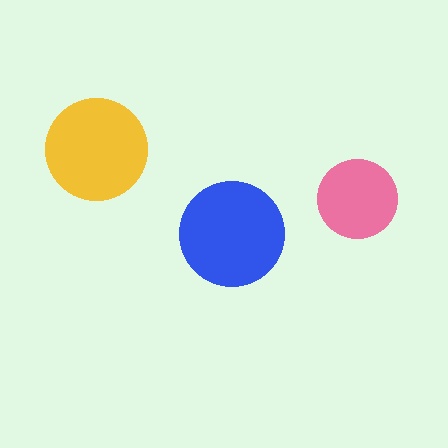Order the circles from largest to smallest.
the blue one, the yellow one, the pink one.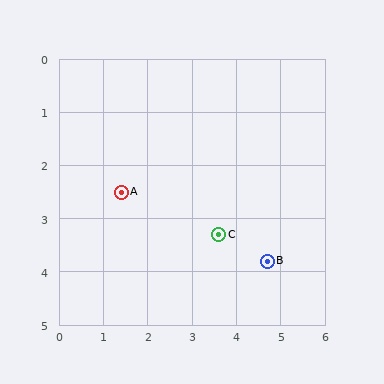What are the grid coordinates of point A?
Point A is at approximately (1.4, 2.5).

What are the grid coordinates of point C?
Point C is at approximately (3.6, 3.3).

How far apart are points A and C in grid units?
Points A and C are about 2.3 grid units apart.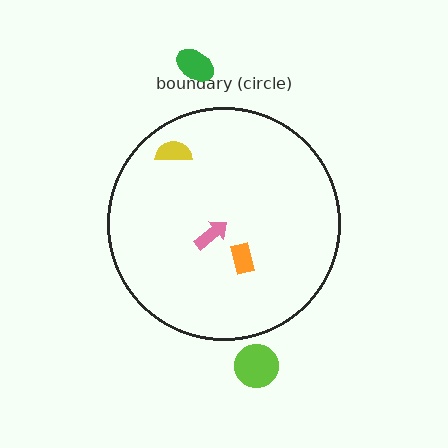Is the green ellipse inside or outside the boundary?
Outside.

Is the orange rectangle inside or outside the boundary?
Inside.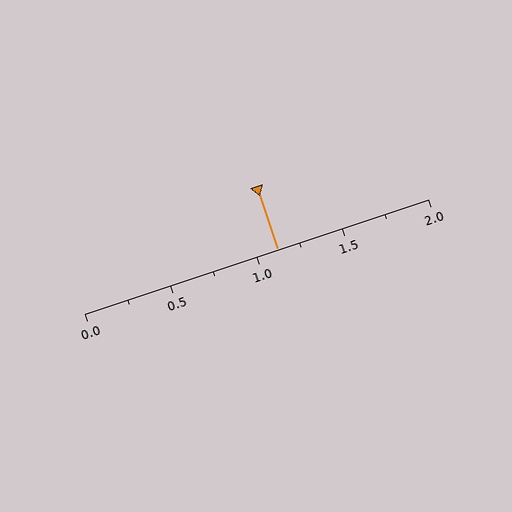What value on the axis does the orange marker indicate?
The marker indicates approximately 1.12.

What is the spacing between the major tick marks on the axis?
The major ticks are spaced 0.5 apart.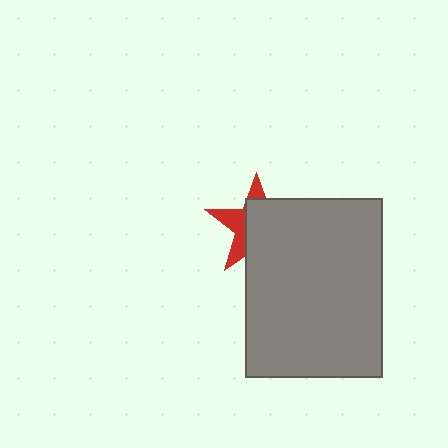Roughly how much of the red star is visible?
A small part of it is visible (roughly 37%).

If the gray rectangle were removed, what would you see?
You would see the complete red star.